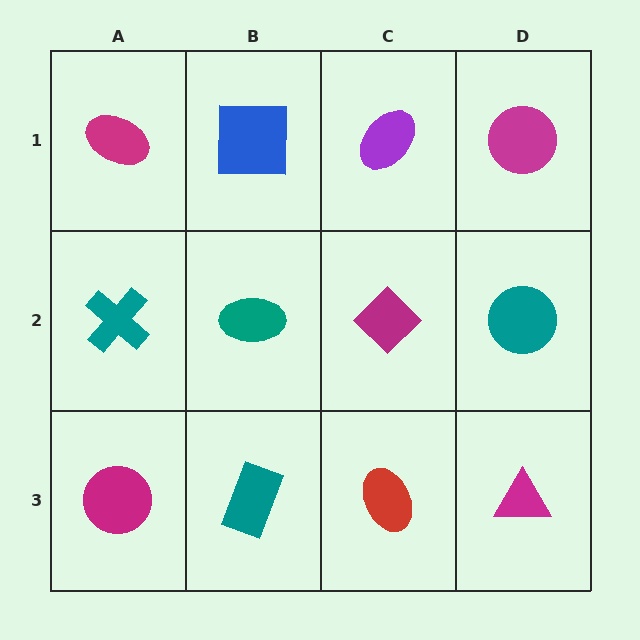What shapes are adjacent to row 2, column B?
A blue square (row 1, column B), a teal rectangle (row 3, column B), a teal cross (row 2, column A), a magenta diamond (row 2, column C).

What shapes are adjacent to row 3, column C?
A magenta diamond (row 2, column C), a teal rectangle (row 3, column B), a magenta triangle (row 3, column D).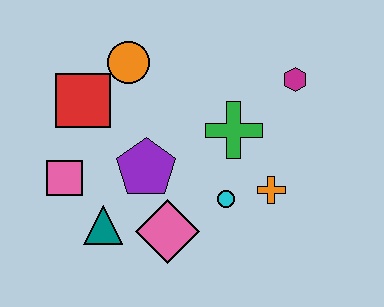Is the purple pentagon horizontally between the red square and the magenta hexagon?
Yes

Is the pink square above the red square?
No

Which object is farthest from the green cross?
The pink square is farthest from the green cross.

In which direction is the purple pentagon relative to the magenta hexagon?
The purple pentagon is to the left of the magenta hexagon.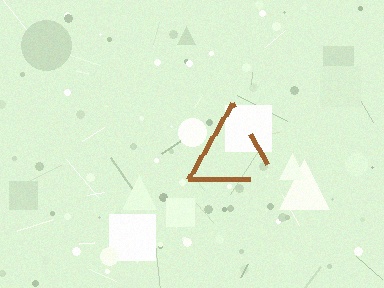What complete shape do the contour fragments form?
The contour fragments form a triangle.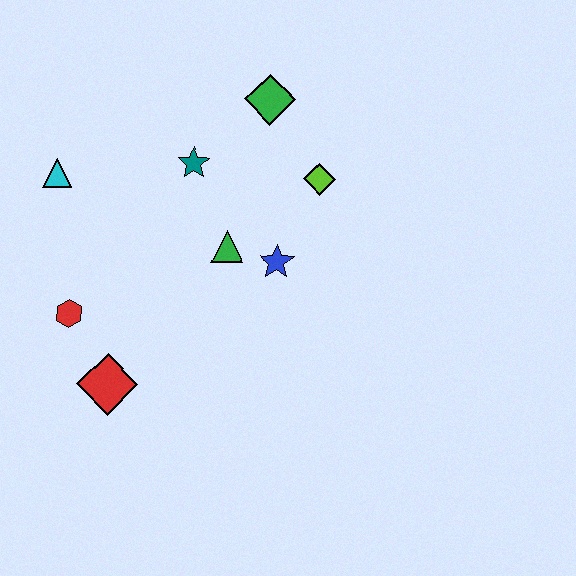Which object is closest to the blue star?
The green triangle is closest to the blue star.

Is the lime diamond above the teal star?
No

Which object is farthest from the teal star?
The red diamond is farthest from the teal star.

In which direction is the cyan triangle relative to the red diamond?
The cyan triangle is above the red diamond.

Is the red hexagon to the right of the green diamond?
No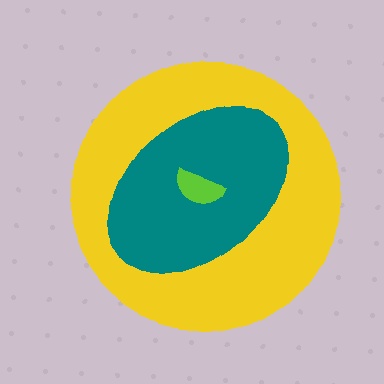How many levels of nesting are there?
3.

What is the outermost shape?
The yellow circle.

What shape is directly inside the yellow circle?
The teal ellipse.